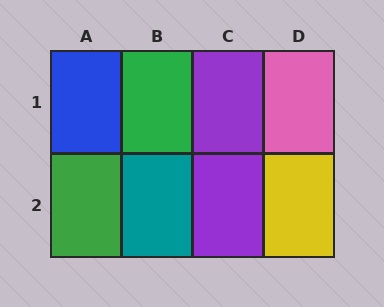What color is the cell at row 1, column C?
Purple.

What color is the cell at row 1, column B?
Green.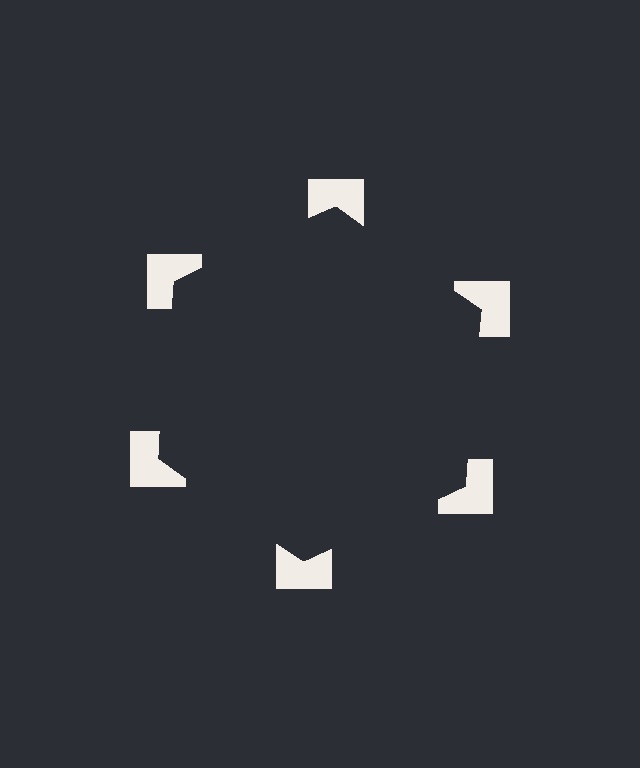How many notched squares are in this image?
There are 6 — one at each vertex of the illusory hexagon.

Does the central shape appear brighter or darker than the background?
It typically appears slightly darker than the background, even though no actual brightness change is drawn.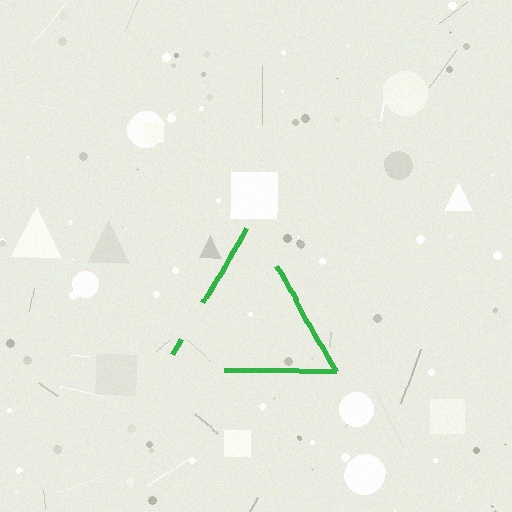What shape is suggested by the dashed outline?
The dashed outline suggests a triangle.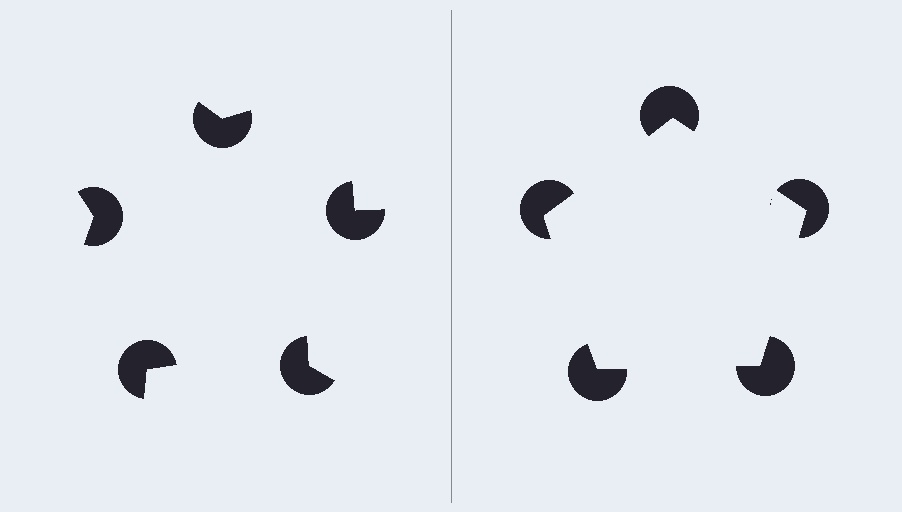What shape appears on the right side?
An illusory pentagon.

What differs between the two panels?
The pac-man discs are positioned identically on both sides; only the wedge orientations differ. On the right they align to a pentagon; on the left they are misaligned.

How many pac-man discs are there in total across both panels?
10 — 5 on each side.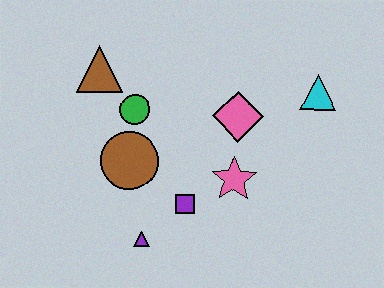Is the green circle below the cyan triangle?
Yes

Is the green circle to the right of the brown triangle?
Yes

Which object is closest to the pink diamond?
The pink star is closest to the pink diamond.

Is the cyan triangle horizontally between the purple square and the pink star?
No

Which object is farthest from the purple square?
The cyan triangle is farthest from the purple square.